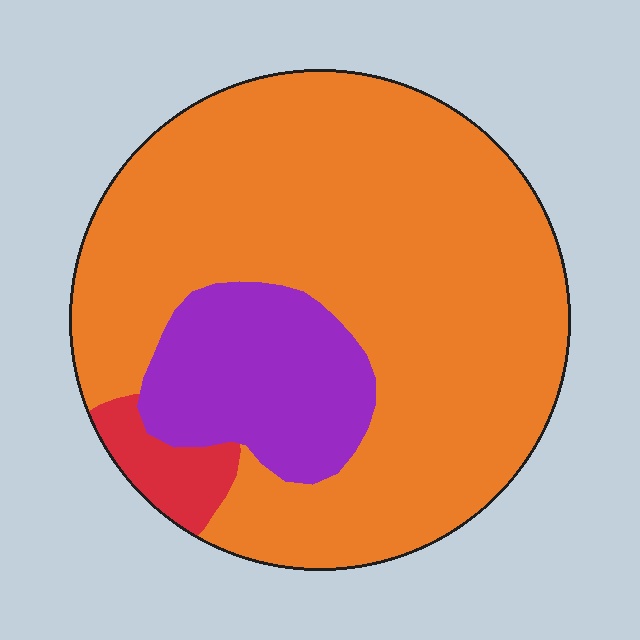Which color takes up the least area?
Red, at roughly 5%.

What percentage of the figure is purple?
Purple covers about 20% of the figure.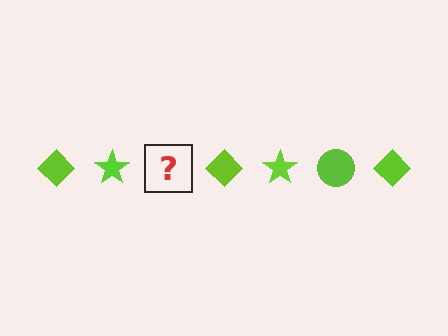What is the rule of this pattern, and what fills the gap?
The rule is that the pattern cycles through diamond, star, circle shapes in lime. The gap should be filled with a lime circle.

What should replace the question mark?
The question mark should be replaced with a lime circle.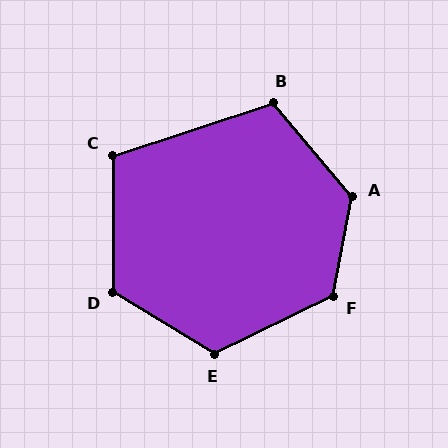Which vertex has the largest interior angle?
A, at approximately 129 degrees.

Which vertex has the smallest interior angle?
C, at approximately 108 degrees.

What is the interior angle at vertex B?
Approximately 112 degrees (obtuse).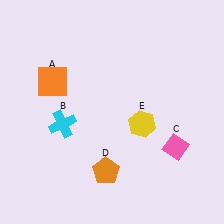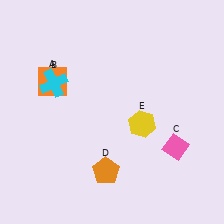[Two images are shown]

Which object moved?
The cyan cross (B) moved up.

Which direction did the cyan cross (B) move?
The cyan cross (B) moved up.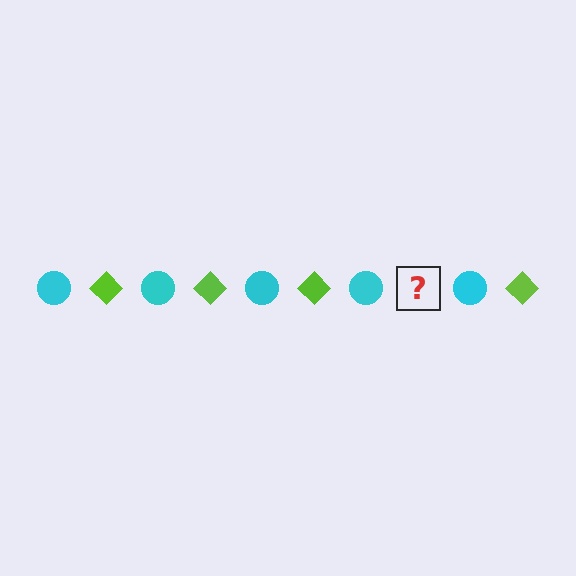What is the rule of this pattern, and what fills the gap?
The rule is that the pattern alternates between cyan circle and lime diamond. The gap should be filled with a lime diamond.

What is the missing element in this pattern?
The missing element is a lime diamond.